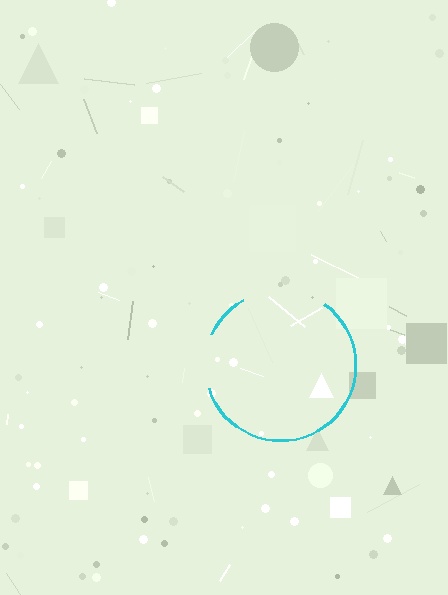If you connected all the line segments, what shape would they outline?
They would outline a circle.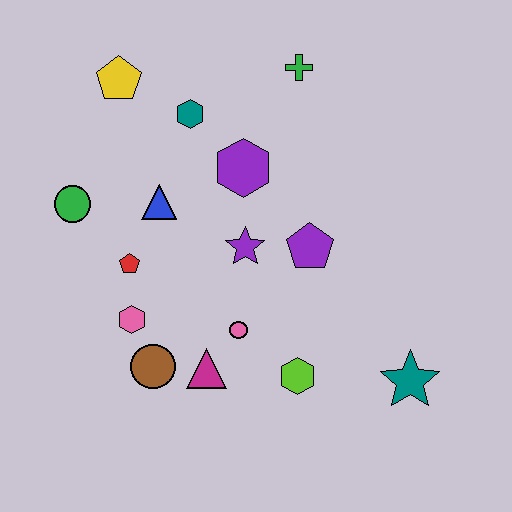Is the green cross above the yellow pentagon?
Yes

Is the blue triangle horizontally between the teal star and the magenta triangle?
No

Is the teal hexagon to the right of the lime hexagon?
No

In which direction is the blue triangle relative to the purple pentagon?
The blue triangle is to the left of the purple pentagon.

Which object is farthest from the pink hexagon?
The green cross is farthest from the pink hexagon.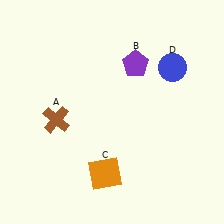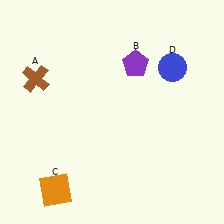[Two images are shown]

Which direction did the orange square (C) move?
The orange square (C) moved left.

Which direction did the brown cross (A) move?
The brown cross (A) moved up.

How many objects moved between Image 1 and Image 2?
2 objects moved between the two images.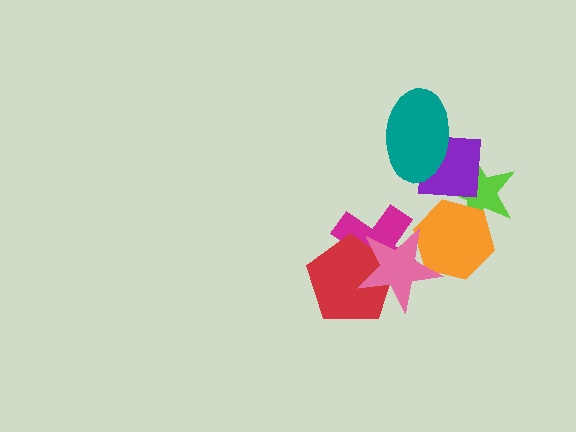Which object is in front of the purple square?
The teal ellipse is in front of the purple square.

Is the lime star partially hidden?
Yes, it is partially covered by another shape.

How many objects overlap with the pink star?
3 objects overlap with the pink star.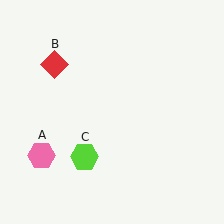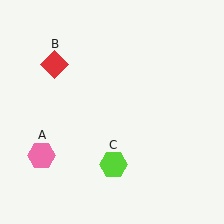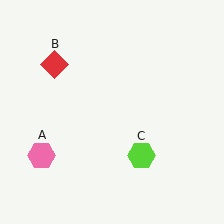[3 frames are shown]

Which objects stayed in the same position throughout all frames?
Pink hexagon (object A) and red diamond (object B) remained stationary.